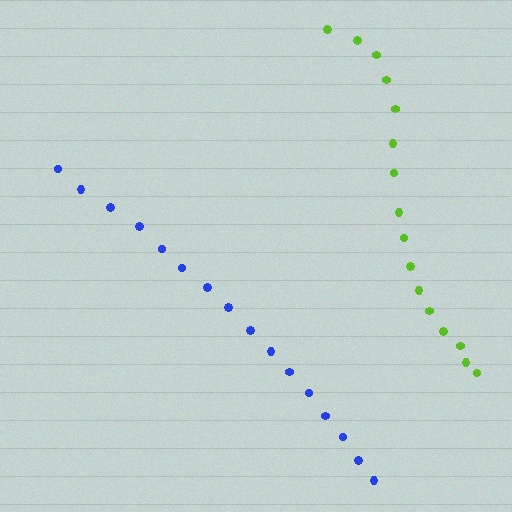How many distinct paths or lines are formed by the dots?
There are 2 distinct paths.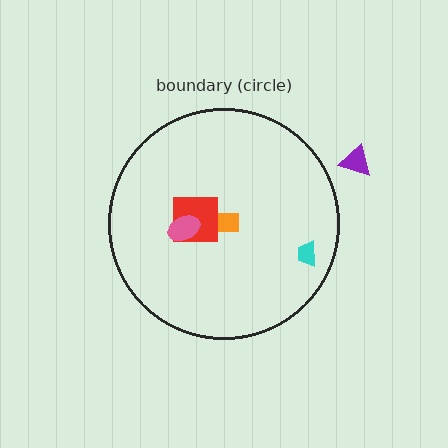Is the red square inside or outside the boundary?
Inside.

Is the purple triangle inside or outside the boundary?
Outside.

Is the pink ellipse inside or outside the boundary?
Inside.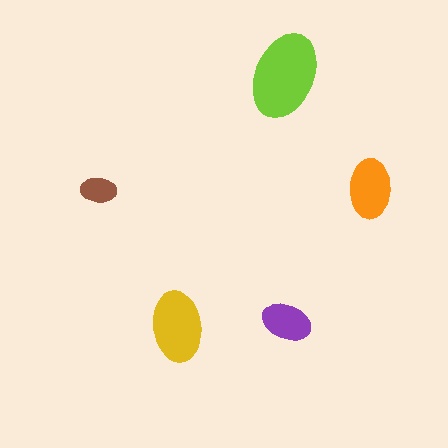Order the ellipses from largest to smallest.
the lime one, the yellow one, the orange one, the purple one, the brown one.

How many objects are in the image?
There are 5 objects in the image.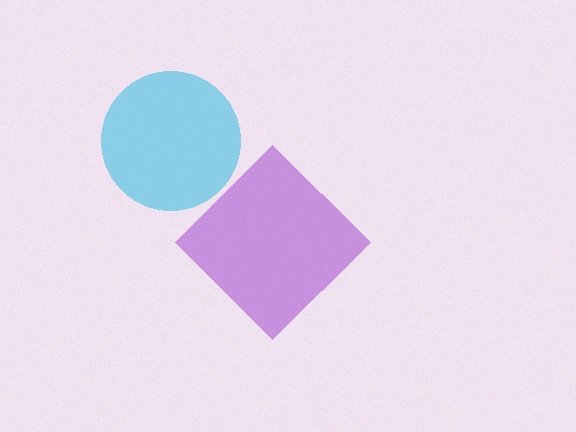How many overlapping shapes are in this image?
There are 2 overlapping shapes in the image.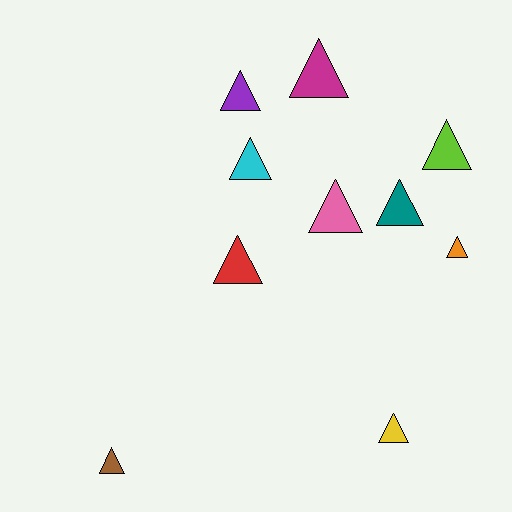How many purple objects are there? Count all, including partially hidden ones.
There is 1 purple object.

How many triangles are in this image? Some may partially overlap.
There are 10 triangles.